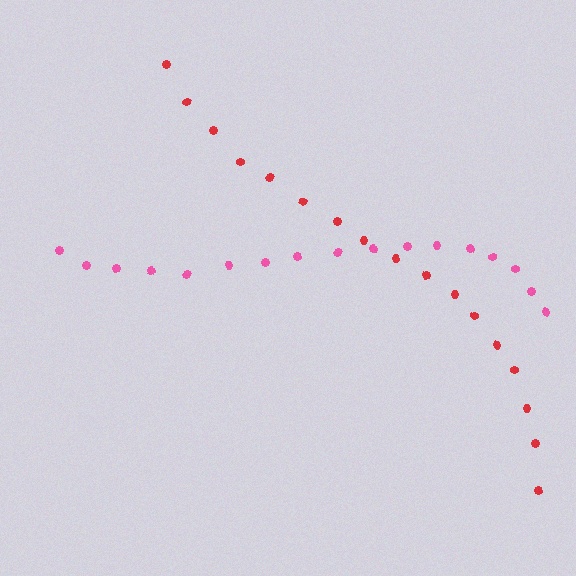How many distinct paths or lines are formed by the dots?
There are 2 distinct paths.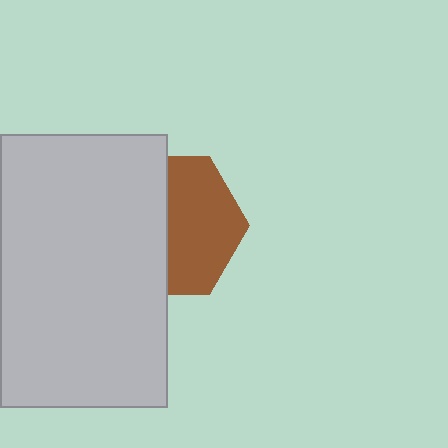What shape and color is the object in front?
The object in front is a light gray rectangle.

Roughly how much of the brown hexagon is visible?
About half of it is visible (roughly 52%).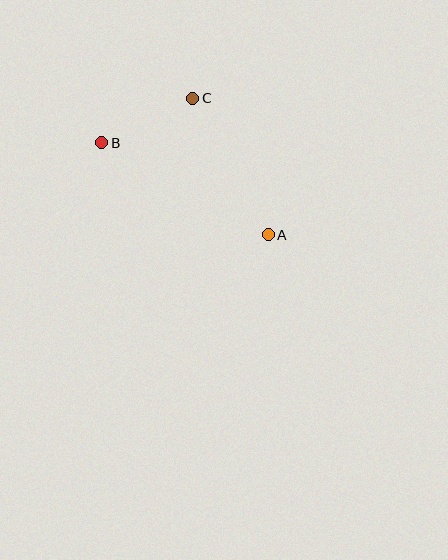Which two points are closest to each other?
Points B and C are closest to each other.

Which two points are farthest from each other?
Points A and B are farthest from each other.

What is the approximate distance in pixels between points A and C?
The distance between A and C is approximately 156 pixels.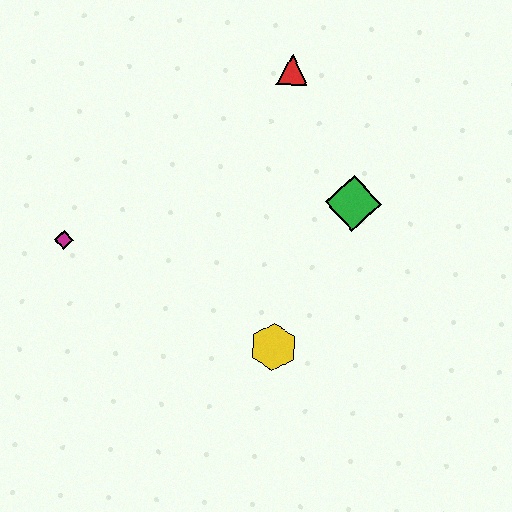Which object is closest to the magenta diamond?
The yellow hexagon is closest to the magenta diamond.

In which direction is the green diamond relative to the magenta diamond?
The green diamond is to the right of the magenta diamond.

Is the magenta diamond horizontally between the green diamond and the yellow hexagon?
No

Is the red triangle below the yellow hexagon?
No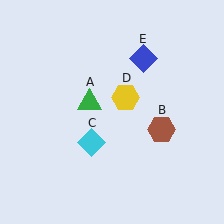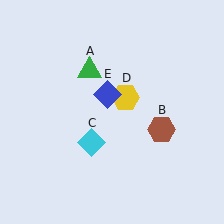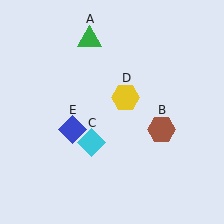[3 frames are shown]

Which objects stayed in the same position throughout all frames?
Brown hexagon (object B) and cyan diamond (object C) and yellow hexagon (object D) remained stationary.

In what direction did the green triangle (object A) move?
The green triangle (object A) moved up.